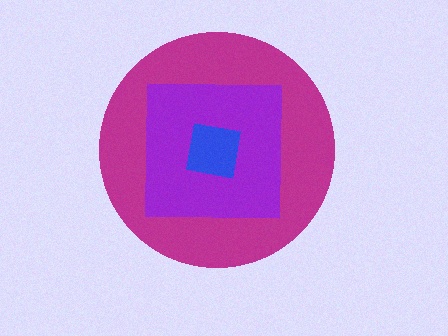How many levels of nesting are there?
3.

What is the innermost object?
The blue square.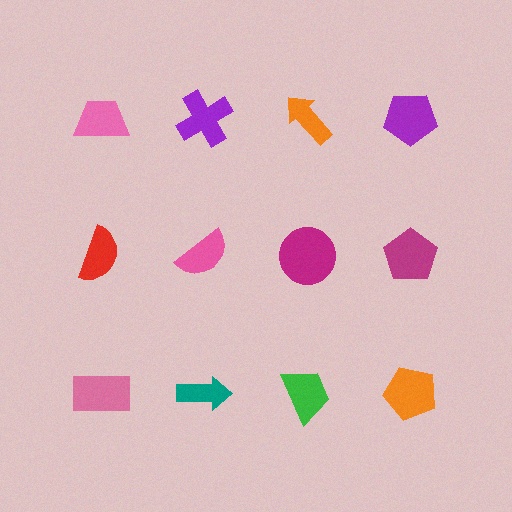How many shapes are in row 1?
4 shapes.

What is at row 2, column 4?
A magenta pentagon.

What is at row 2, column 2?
A pink semicircle.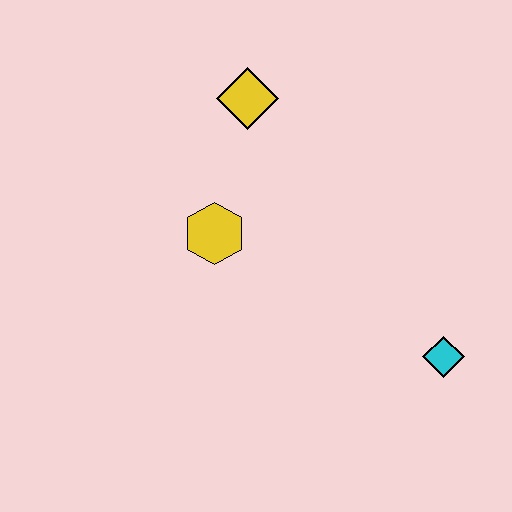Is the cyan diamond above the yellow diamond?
No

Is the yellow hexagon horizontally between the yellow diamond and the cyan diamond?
No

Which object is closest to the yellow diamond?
The yellow hexagon is closest to the yellow diamond.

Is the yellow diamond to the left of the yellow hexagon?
No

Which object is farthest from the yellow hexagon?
The cyan diamond is farthest from the yellow hexagon.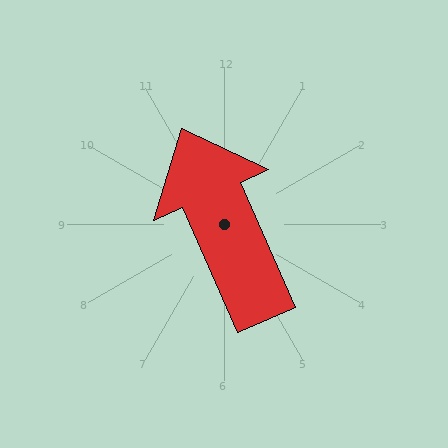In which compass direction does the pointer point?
Northwest.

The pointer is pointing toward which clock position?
Roughly 11 o'clock.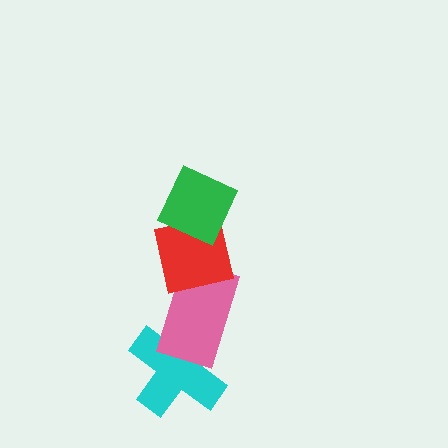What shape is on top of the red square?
The green diamond is on top of the red square.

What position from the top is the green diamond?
The green diamond is 1st from the top.